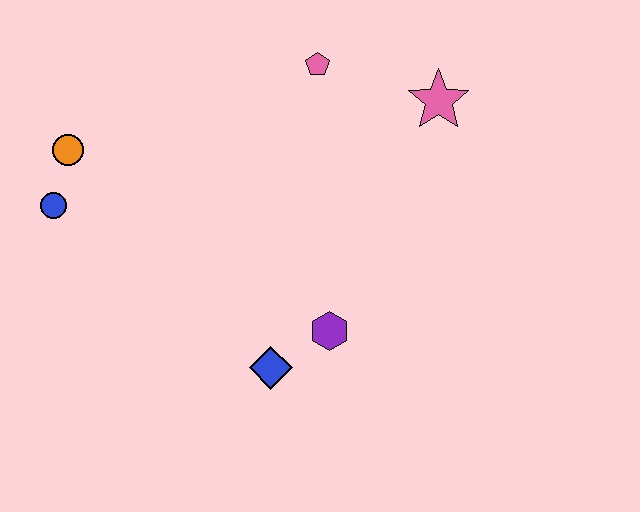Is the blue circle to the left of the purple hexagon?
Yes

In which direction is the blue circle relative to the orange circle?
The blue circle is below the orange circle.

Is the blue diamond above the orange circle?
No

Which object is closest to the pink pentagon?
The pink star is closest to the pink pentagon.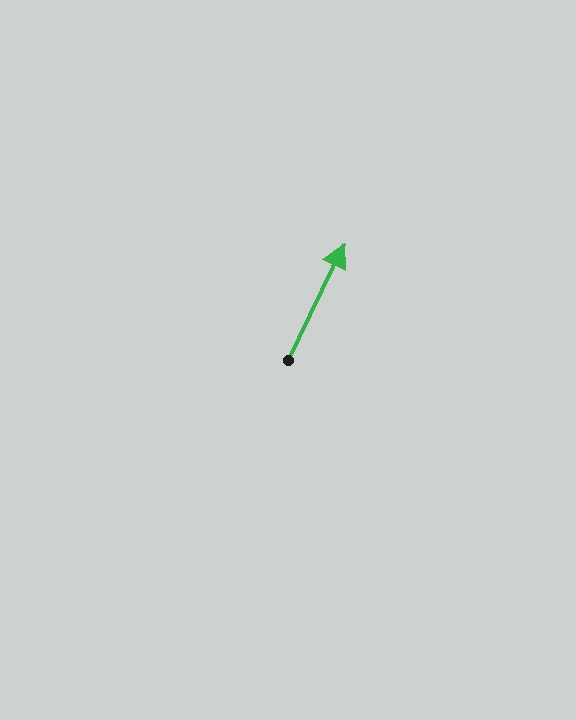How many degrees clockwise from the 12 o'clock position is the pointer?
Approximately 26 degrees.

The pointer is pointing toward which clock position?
Roughly 1 o'clock.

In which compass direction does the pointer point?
Northeast.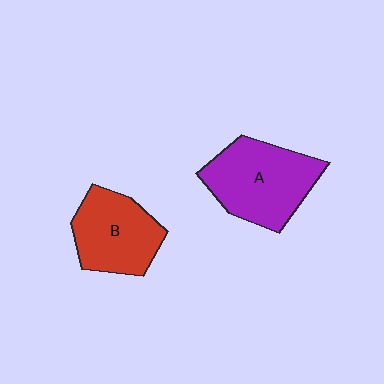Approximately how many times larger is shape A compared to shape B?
Approximately 1.2 times.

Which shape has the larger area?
Shape A (purple).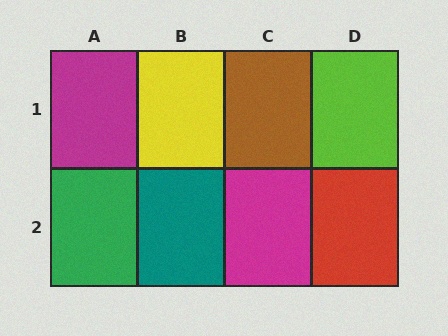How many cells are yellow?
1 cell is yellow.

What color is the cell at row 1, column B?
Yellow.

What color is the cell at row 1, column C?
Brown.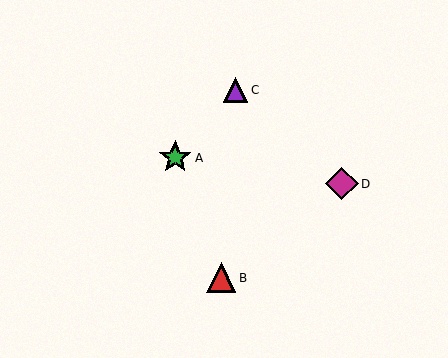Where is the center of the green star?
The center of the green star is at (175, 158).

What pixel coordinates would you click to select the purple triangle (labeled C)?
Click at (235, 90) to select the purple triangle C.